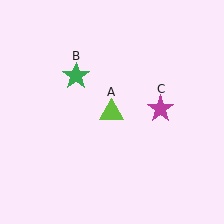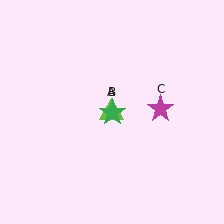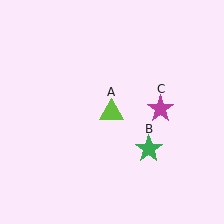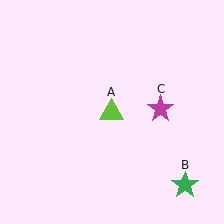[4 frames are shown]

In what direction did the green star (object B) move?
The green star (object B) moved down and to the right.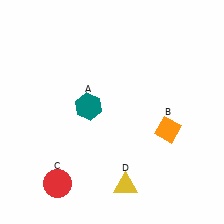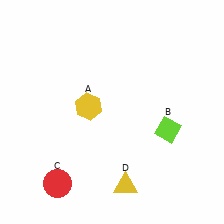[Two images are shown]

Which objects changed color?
A changed from teal to yellow. B changed from orange to lime.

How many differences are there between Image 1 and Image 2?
There are 2 differences between the two images.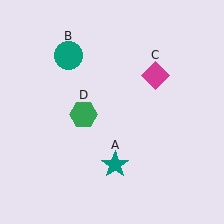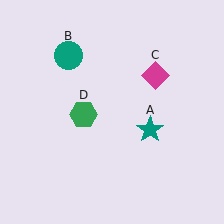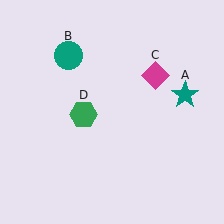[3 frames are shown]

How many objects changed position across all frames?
1 object changed position: teal star (object A).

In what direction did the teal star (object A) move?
The teal star (object A) moved up and to the right.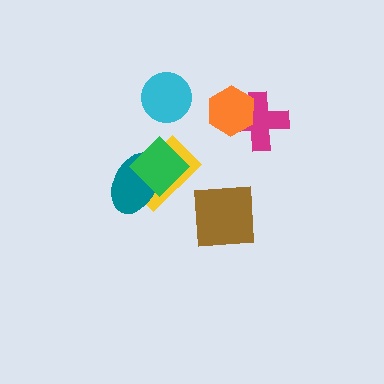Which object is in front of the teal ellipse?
The green diamond is in front of the teal ellipse.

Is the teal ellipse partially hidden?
Yes, it is partially covered by another shape.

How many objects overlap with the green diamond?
2 objects overlap with the green diamond.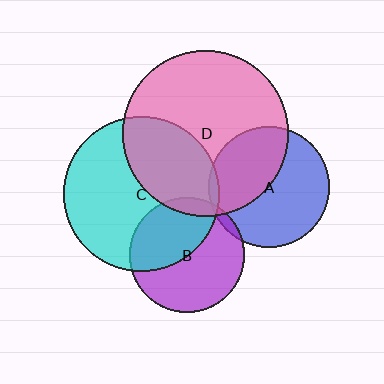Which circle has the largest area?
Circle D (pink).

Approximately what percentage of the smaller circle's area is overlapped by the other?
Approximately 5%.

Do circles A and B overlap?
Yes.